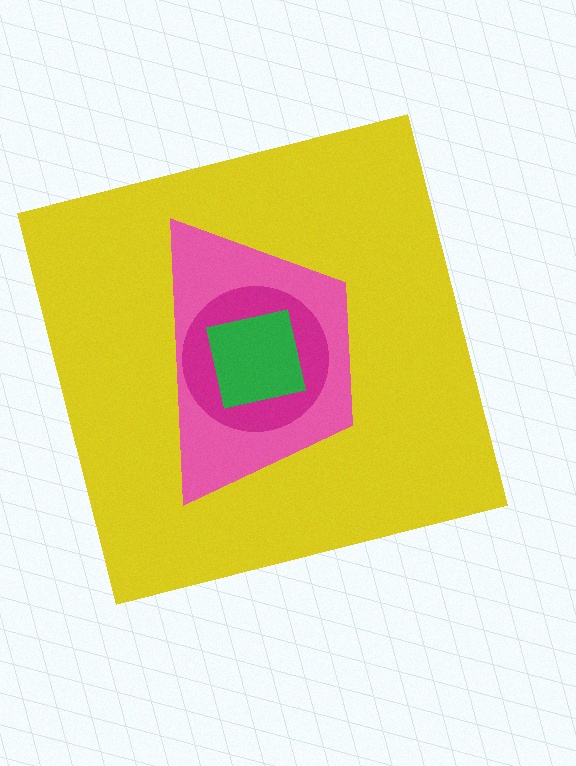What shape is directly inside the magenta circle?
The green square.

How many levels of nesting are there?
4.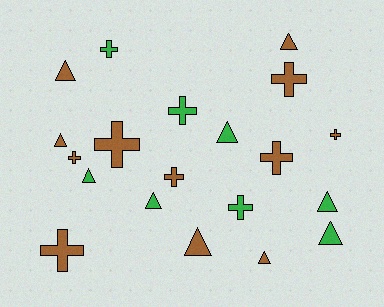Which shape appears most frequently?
Cross, with 10 objects.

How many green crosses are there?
There are 3 green crosses.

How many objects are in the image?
There are 20 objects.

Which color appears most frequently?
Brown, with 12 objects.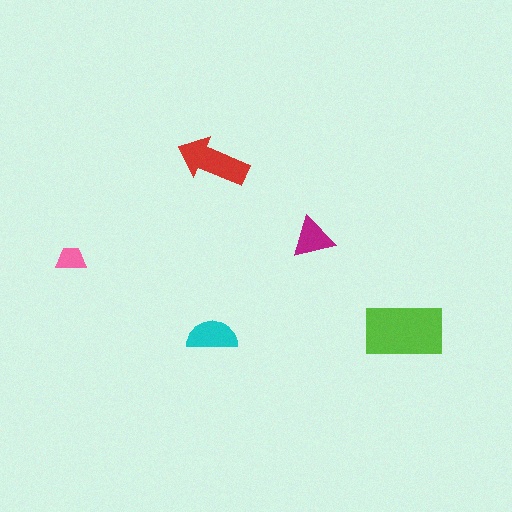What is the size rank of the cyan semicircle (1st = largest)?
3rd.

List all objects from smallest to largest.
The pink trapezoid, the magenta triangle, the cyan semicircle, the red arrow, the lime rectangle.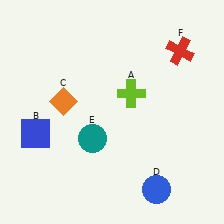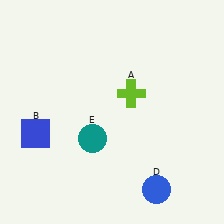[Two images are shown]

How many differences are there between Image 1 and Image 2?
There are 2 differences between the two images.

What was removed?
The red cross (F), the orange diamond (C) were removed in Image 2.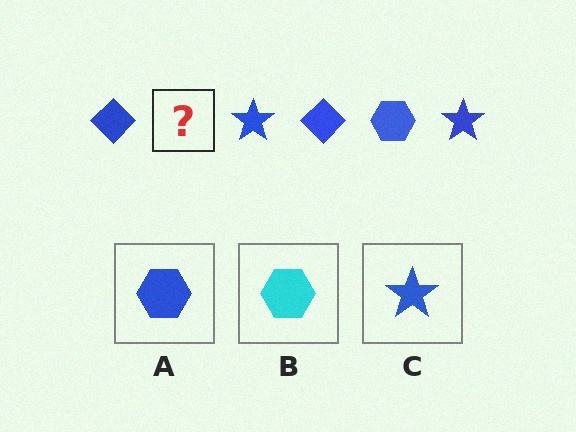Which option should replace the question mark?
Option A.